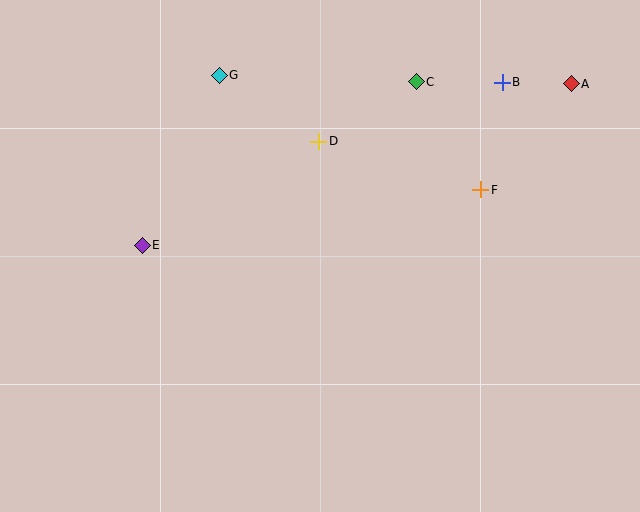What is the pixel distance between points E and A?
The distance between E and A is 459 pixels.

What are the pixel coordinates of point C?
Point C is at (416, 82).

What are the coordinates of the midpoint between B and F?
The midpoint between B and F is at (492, 136).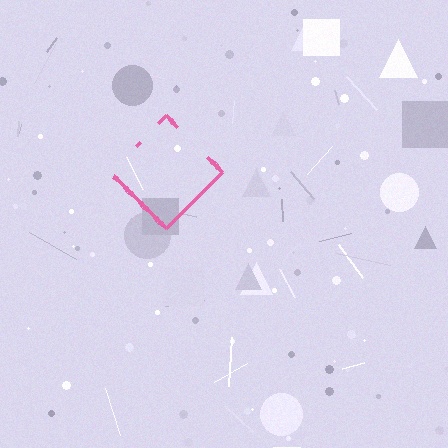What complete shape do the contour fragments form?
The contour fragments form a diamond.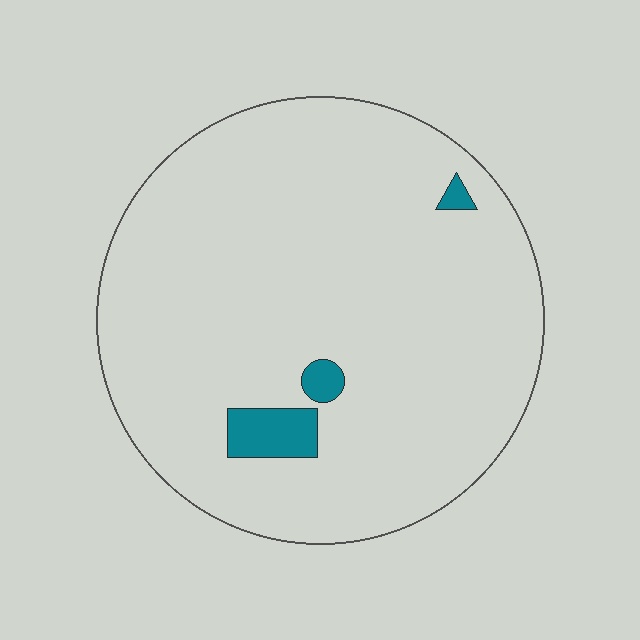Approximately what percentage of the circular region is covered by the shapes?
Approximately 5%.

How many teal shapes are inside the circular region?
3.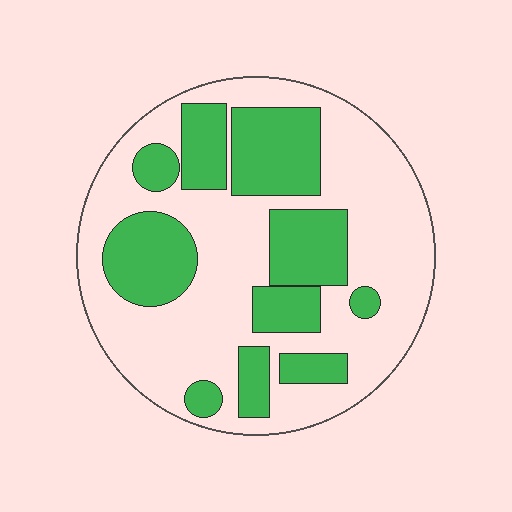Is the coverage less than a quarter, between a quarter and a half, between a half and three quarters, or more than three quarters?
Between a quarter and a half.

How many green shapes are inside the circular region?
10.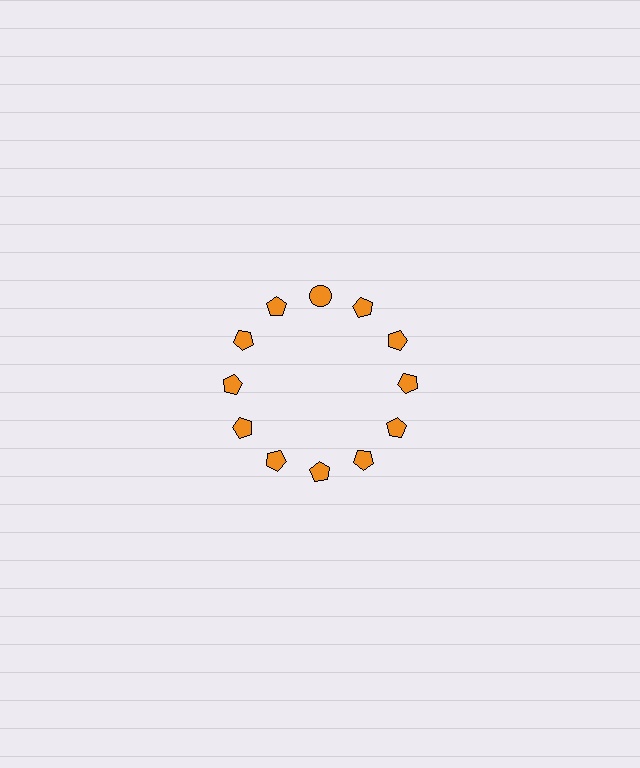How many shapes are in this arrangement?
There are 12 shapes arranged in a ring pattern.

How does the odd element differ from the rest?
It has a different shape: circle instead of pentagon.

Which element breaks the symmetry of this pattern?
The orange circle at roughly the 12 o'clock position breaks the symmetry. All other shapes are orange pentagons.